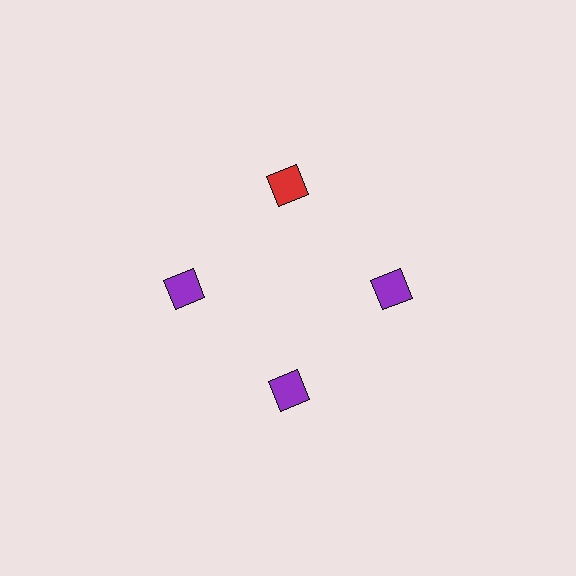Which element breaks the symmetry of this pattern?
The red diamond at roughly the 12 o'clock position breaks the symmetry. All other shapes are purple diamonds.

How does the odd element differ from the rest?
It has a different color: red instead of purple.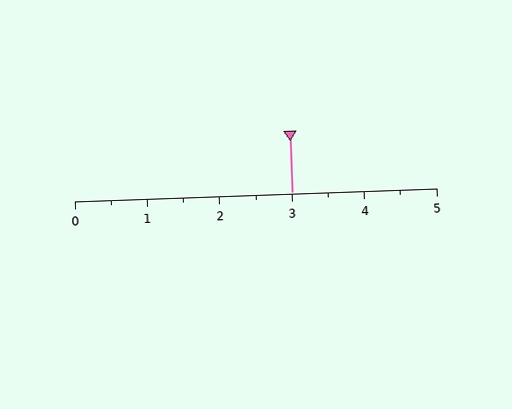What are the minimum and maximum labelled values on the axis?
The axis runs from 0 to 5.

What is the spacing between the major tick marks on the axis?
The major ticks are spaced 1 apart.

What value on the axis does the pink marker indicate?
The marker indicates approximately 3.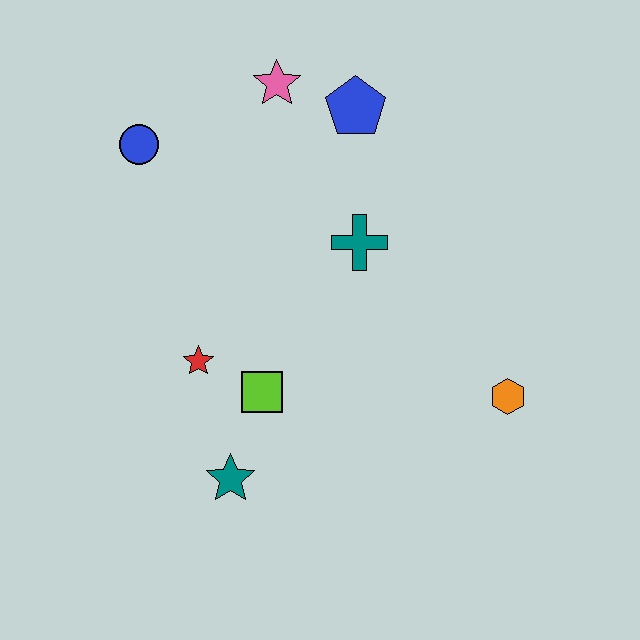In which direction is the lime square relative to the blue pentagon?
The lime square is below the blue pentagon.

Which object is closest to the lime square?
The red star is closest to the lime square.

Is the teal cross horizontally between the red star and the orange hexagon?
Yes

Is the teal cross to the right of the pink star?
Yes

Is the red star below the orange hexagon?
No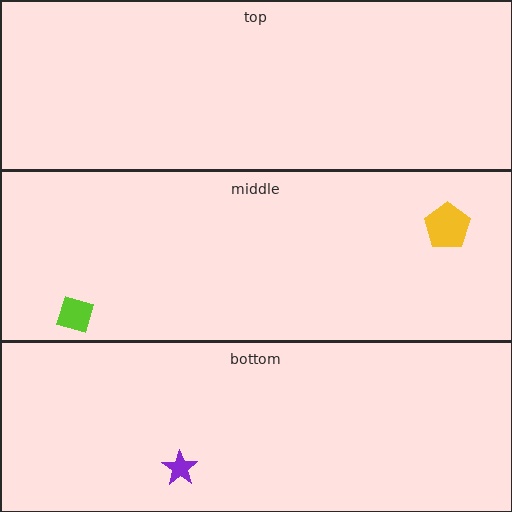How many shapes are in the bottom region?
1.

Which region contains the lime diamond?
The middle region.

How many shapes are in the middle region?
2.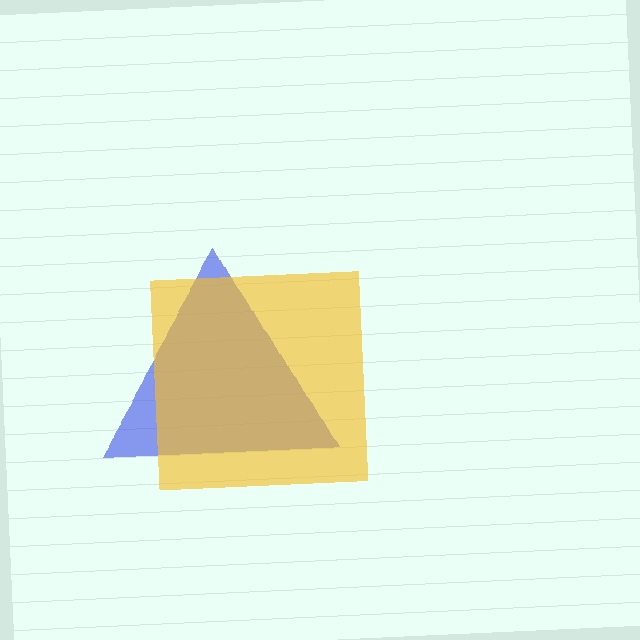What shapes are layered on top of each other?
The layered shapes are: a blue triangle, a yellow square.